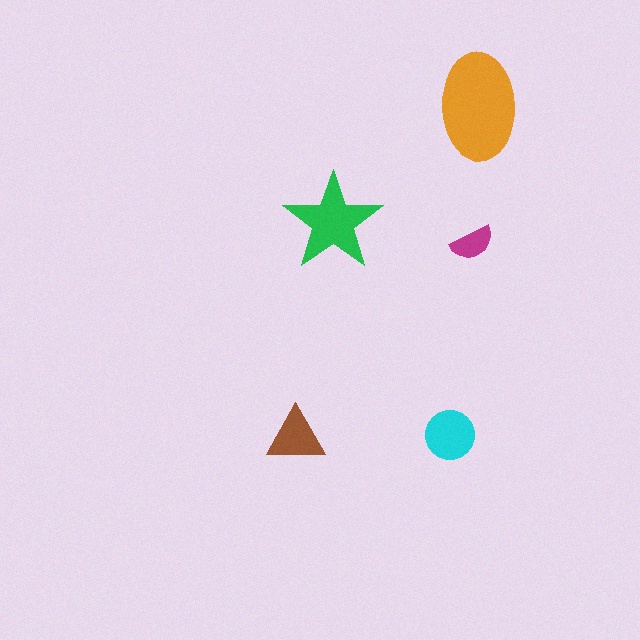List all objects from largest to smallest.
The orange ellipse, the green star, the cyan circle, the brown triangle, the magenta semicircle.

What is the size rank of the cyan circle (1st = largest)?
3rd.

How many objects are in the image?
There are 5 objects in the image.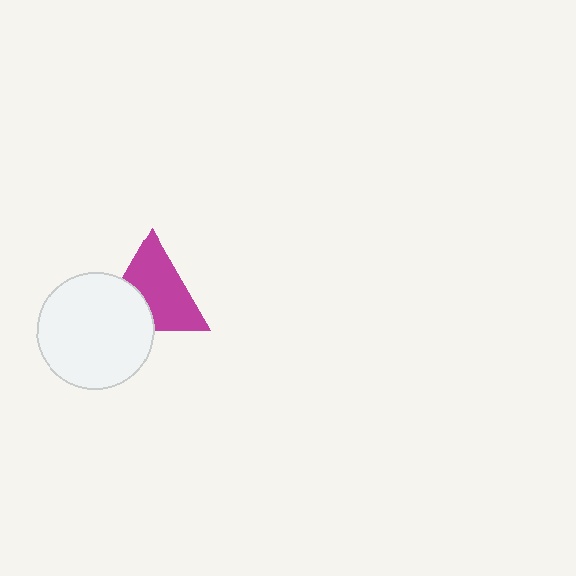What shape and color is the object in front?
The object in front is a white circle.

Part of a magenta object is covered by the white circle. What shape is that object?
It is a triangle.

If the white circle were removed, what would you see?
You would see the complete magenta triangle.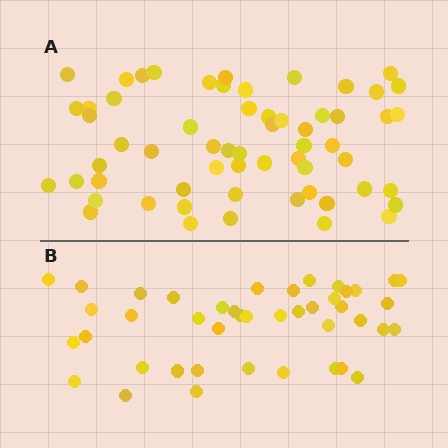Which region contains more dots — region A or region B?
Region A (the top region) has more dots.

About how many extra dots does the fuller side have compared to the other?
Region A has approximately 15 more dots than region B.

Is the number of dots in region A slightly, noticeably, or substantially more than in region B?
Region A has noticeably more, but not dramatically so. The ratio is roughly 1.4 to 1.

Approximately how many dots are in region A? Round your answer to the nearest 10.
About 60 dots.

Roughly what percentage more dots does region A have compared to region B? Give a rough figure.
About 40% more.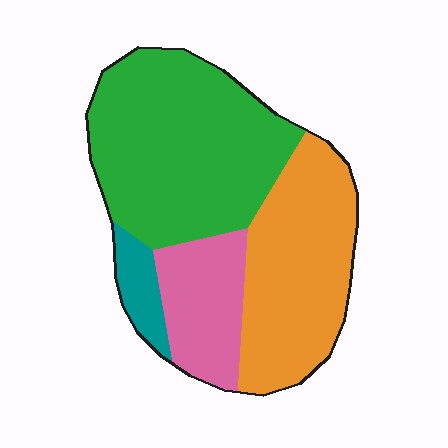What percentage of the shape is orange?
Orange takes up between a sixth and a third of the shape.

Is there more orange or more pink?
Orange.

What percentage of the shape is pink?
Pink covers 16% of the shape.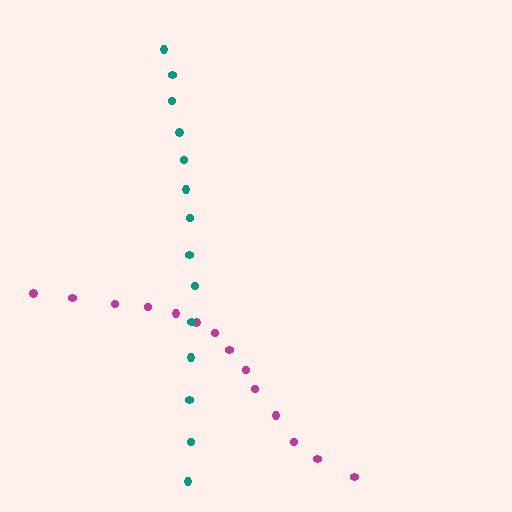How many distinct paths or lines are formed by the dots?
There are 2 distinct paths.